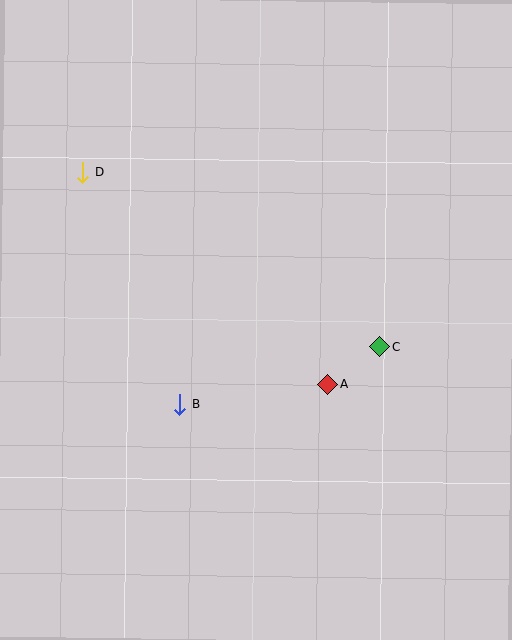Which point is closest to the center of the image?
Point A at (328, 384) is closest to the center.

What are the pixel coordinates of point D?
Point D is at (83, 172).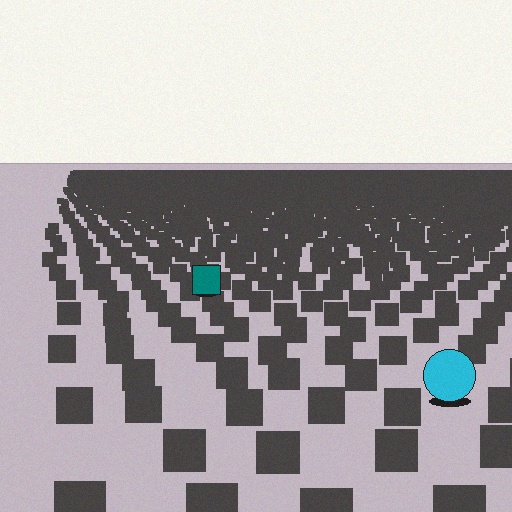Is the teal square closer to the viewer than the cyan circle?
No. The cyan circle is closer — you can tell from the texture gradient: the ground texture is coarser near it.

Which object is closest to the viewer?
The cyan circle is closest. The texture marks near it are larger and more spread out.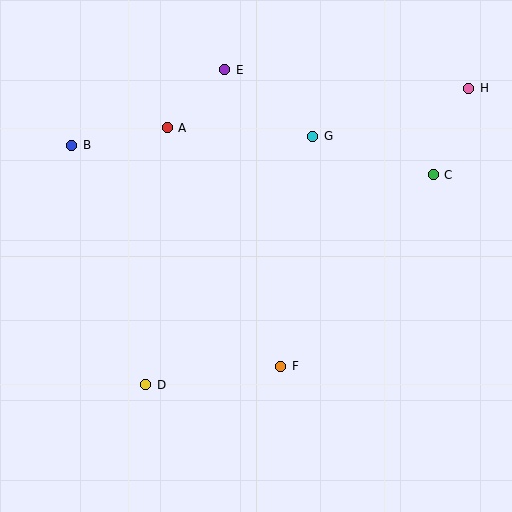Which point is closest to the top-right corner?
Point H is closest to the top-right corner.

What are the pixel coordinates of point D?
Point D is at (146, 385).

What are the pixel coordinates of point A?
Point A is at (167, 128).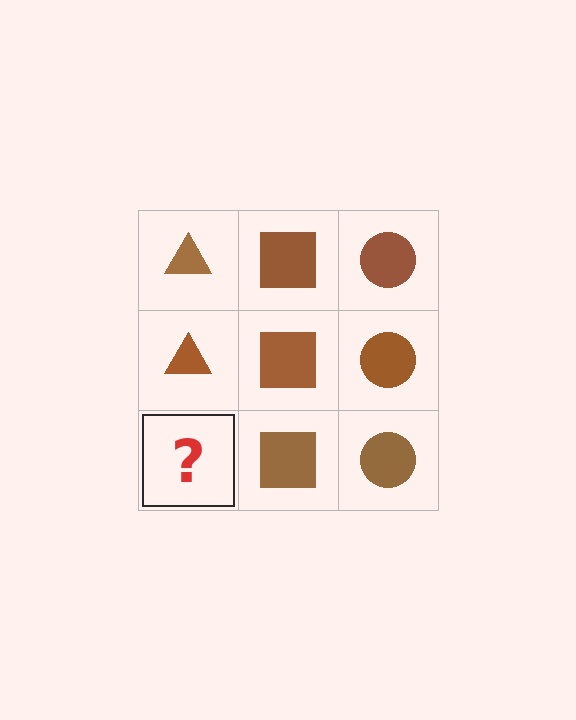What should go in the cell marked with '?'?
The missing cell should contain a brown triangle.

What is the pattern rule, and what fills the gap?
The rule is that each column has a consistent shape. The gap should be filled with a brown triangle.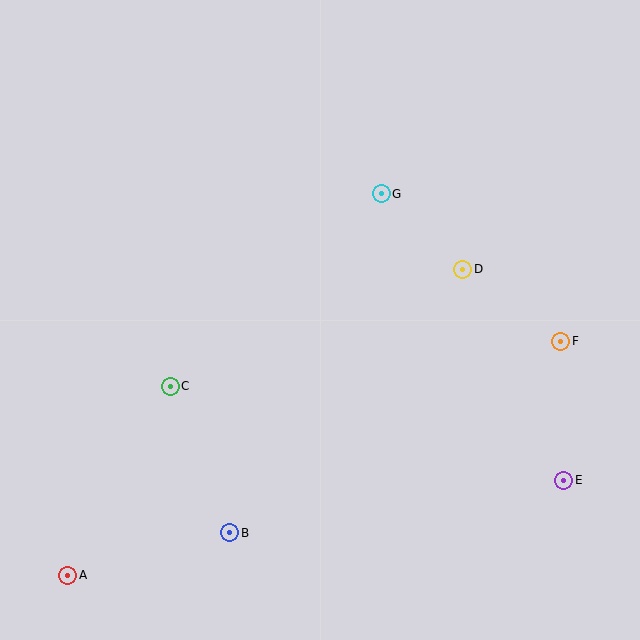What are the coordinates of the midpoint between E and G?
The midpoint between E and G is at (472, 337).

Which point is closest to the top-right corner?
Point D is closest to the top-right corner.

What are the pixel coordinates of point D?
Point D is at (463, 269).